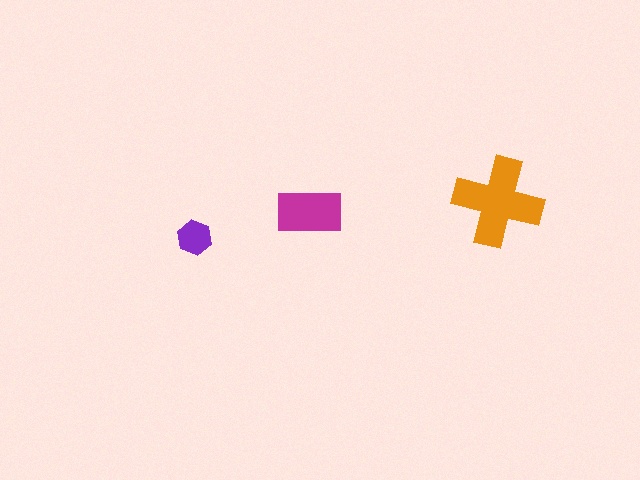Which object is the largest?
The orange cross.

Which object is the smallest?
The purple hexagon.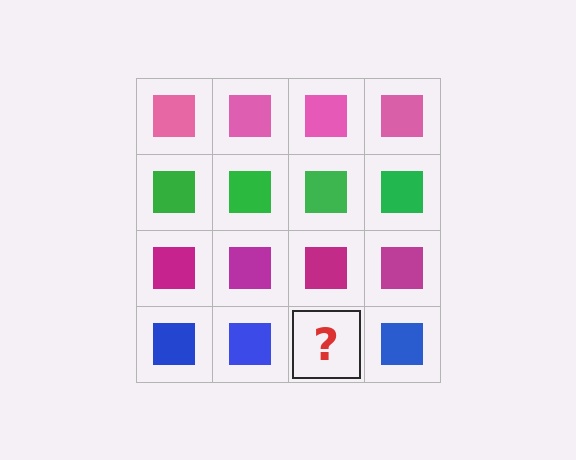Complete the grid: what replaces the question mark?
The question mark should be replaced with a blue square.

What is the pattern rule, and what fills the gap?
The rule is that each row has a consistent color. The gap should be filled with a blue square.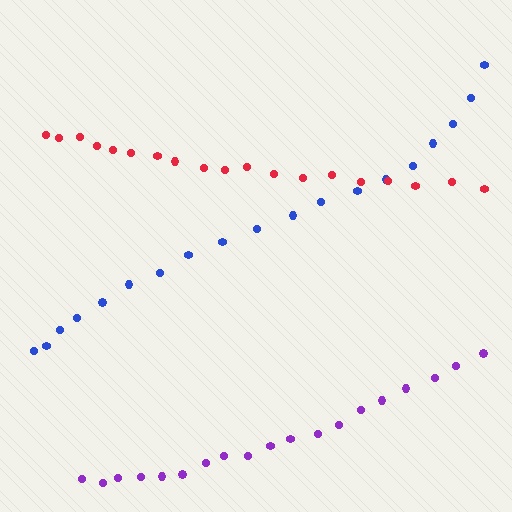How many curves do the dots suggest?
There are 3 distinct paths.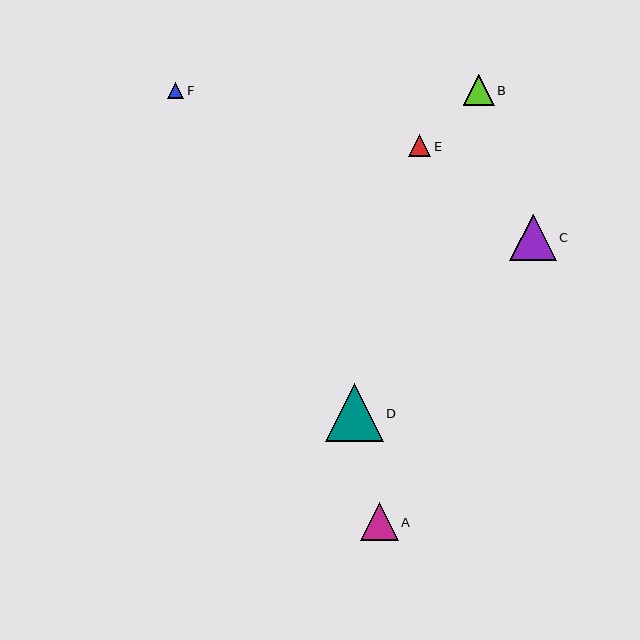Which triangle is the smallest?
Triangle F is the smallest with a size of approximately 17 pixels.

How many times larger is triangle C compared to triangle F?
Triangle C is approximately 2.8 times the size of triangle F.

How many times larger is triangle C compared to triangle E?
Triangle C is approximately 2.1 times the size of triangle E.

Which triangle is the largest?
Triangle D is the largest with a size of approximately 58 pixels.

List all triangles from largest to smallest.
From largest to smallest: D, C, A, B, E, F.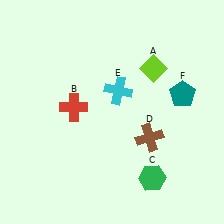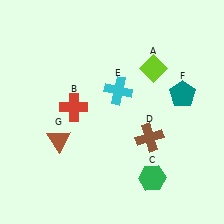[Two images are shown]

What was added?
A brown triangle (G) was added in Image 2.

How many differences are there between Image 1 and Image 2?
There is 1 difference between the two images.